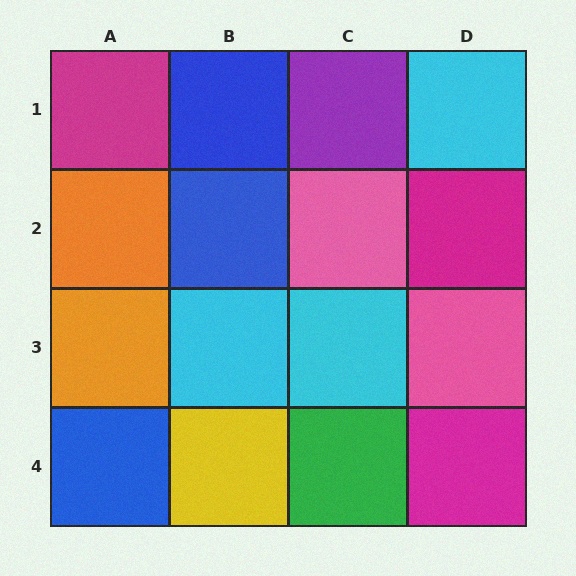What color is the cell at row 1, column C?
Purple.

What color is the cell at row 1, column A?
Magenta.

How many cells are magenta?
3 cells are magenta.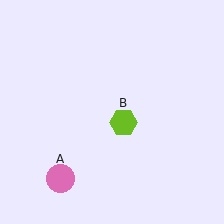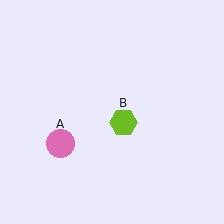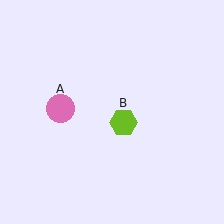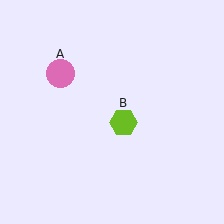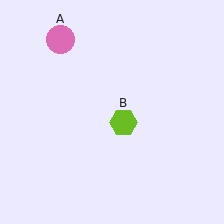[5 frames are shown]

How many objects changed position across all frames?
1 object changed position: pink circle (object A).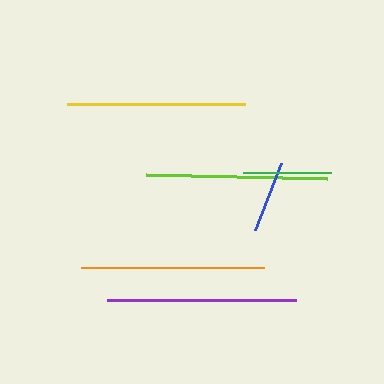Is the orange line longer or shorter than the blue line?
The orange line is longer than the blue line.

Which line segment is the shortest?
The blue line is the shortest at approximately 71 pixels.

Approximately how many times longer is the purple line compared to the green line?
The purple line is approximately 2.1 times the length of the green line.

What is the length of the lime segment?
The lime segment is approximately 181 pixels long.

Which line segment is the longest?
The purple line is the longest at approximately 189 pixels.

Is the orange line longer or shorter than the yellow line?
The orange line is longer than the yellow line.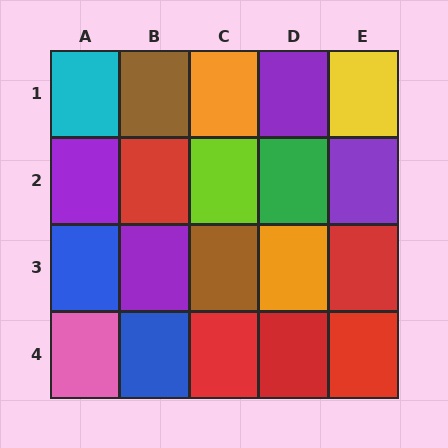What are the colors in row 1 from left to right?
Cyan, brown, orange, purple, yellow.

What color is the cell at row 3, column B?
Purple.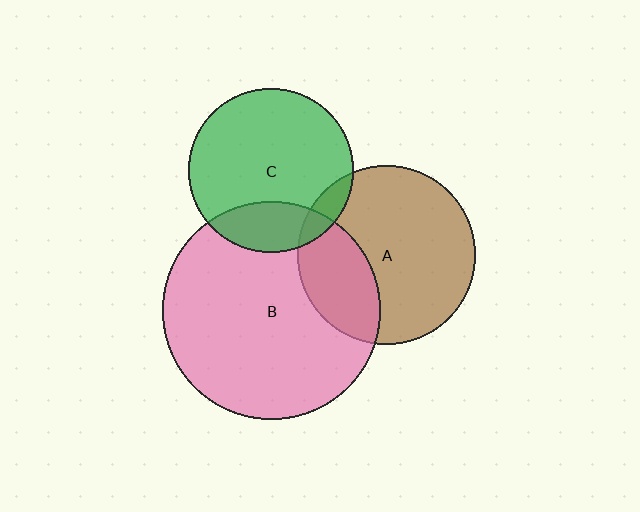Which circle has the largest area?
Circle B (pink).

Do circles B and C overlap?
Yes.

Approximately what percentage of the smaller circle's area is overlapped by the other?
Approximately 20%.